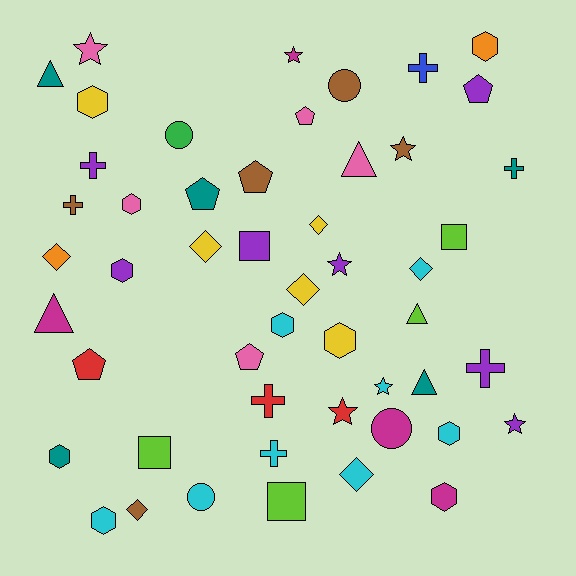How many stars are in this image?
There are 7 stars.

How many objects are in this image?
There are 50 objects.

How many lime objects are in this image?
There are 4 lime objects.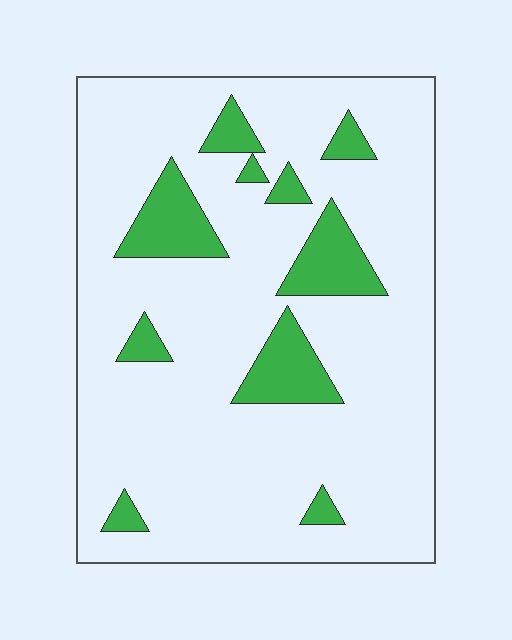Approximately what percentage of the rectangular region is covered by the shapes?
Approximately 15%.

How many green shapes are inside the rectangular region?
10.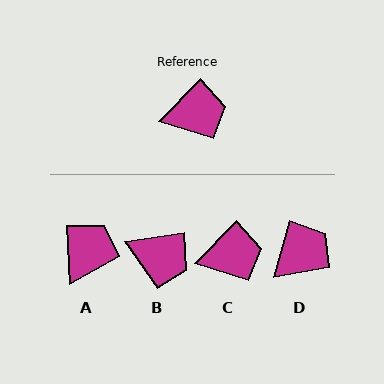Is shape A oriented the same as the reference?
No, it is off by about 47 degrees.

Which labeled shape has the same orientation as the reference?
C.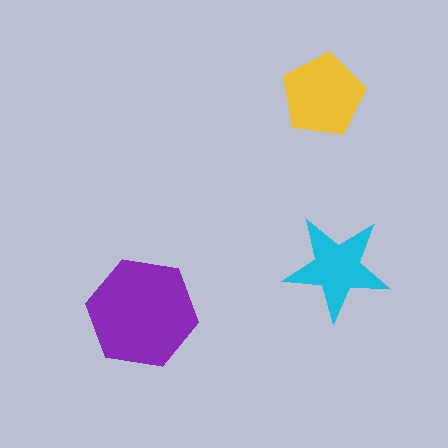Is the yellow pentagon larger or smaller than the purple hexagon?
Smaller.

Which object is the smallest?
The cyan star.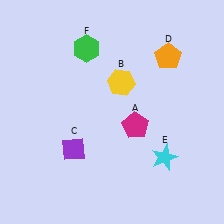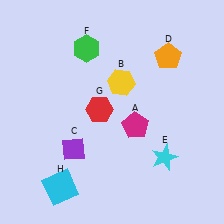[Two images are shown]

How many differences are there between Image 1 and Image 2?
There are 2 differences between the two images.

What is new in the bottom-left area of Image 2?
A cyan square (H) was added in the bottom-left area of Image 2.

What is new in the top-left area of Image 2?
A red hexagon (G) was added in the top-left area of Image 2.